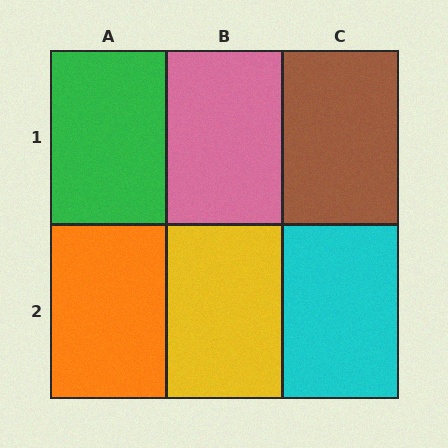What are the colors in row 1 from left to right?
Green, pink, brown.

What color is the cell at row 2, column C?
Cyan.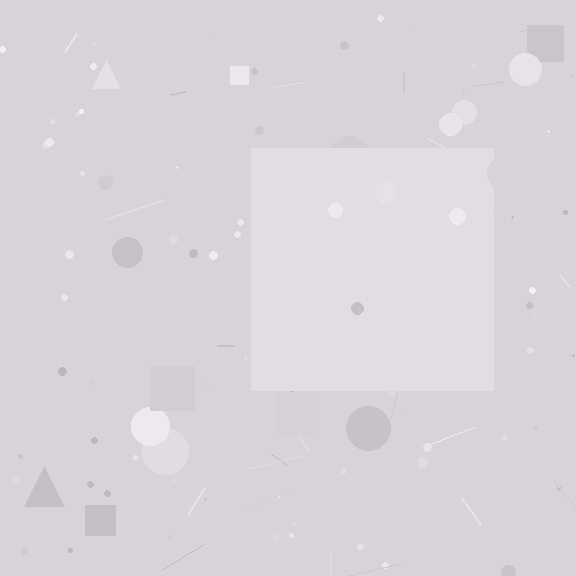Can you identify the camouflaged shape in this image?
The camouflaged shape is a square.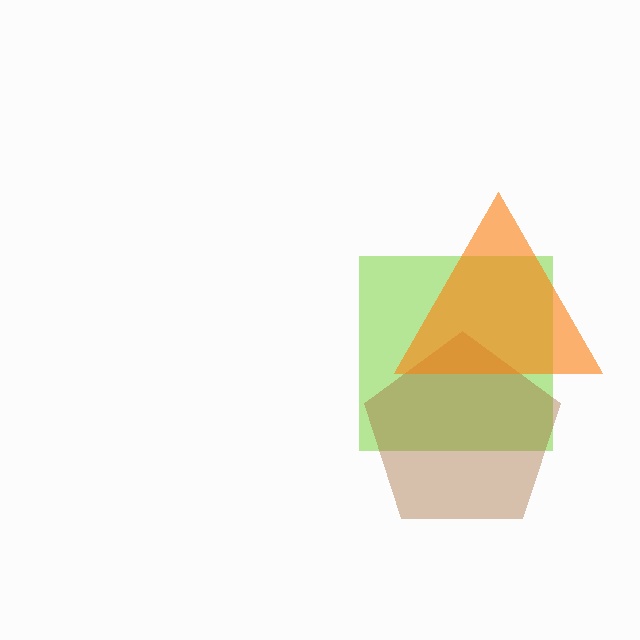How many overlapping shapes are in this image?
There are 3 overlapping shapes in the image.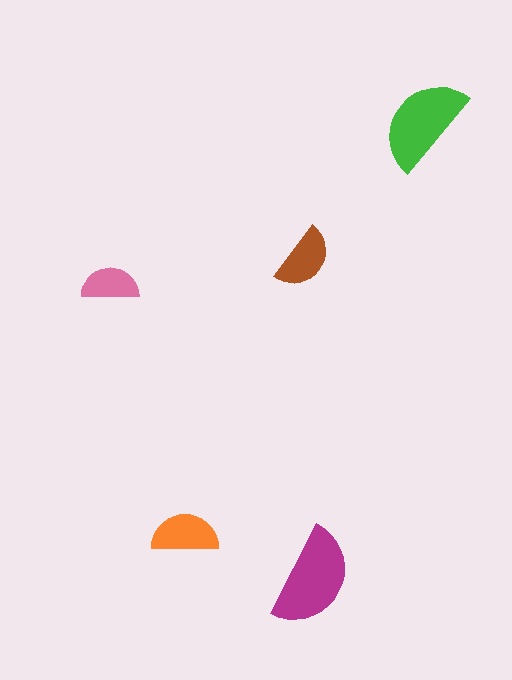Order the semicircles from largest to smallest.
the magenta one, the green one, the orange one, the brown one, the pink one.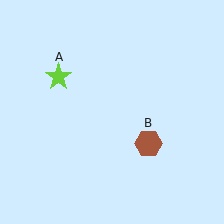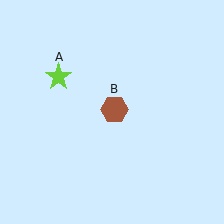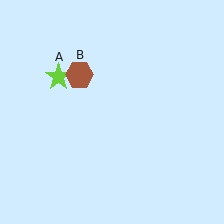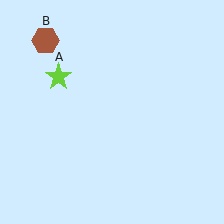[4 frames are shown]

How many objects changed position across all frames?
1 object changed position: brown hexagon (object B).